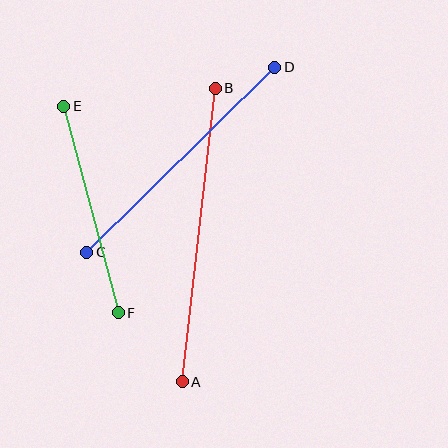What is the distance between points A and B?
The distance is approximately 295 pixels.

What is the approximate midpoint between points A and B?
The midpoint is at approximately (199, 235) pixels.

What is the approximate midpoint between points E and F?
The midpoint is at approximately (91, 210) pixels.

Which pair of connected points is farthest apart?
Points A and B are farthest apart.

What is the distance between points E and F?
The distance is approximately 213 pixels.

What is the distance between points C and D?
The distance is approximately 264 pixels.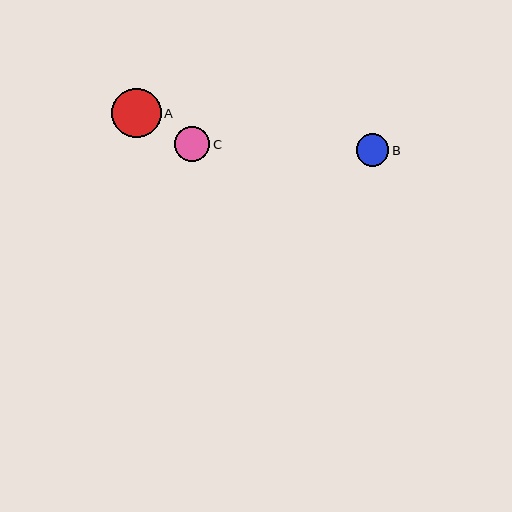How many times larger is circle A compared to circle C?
Circle A is approximately 1.4 times the size of circle C.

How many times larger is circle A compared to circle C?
Circle A is approximately 1.4 times the size of circle C.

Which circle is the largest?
Circle A is the largest with a size of approximately 50 pixels.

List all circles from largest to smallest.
From largest to smallest: A, C, B.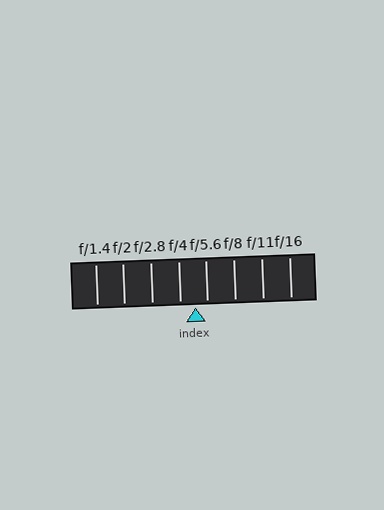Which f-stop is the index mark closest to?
The index mark is closest to f/5.6.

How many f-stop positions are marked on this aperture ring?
There are 8 f-stop positions marked.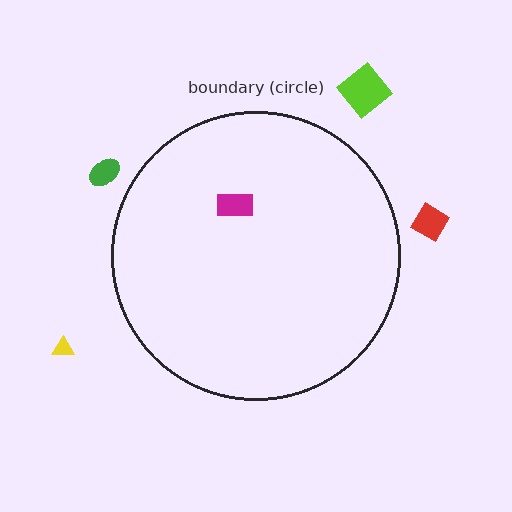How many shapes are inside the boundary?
1 inside, 4 outside.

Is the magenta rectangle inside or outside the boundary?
Inside.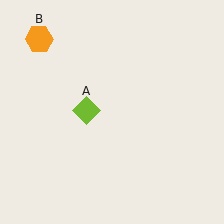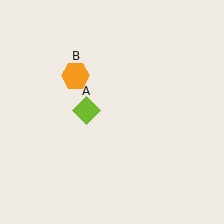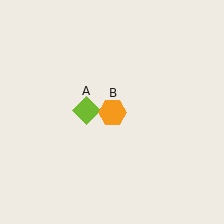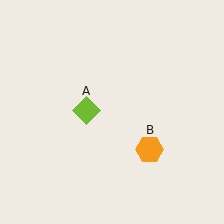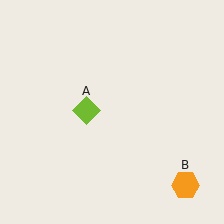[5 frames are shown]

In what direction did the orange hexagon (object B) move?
The orange hexagon (object B) moved down and to the right.